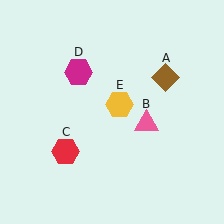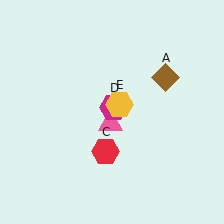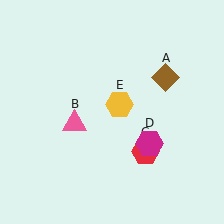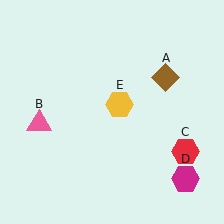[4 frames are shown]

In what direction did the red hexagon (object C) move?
The red hexagon (object C) moved right.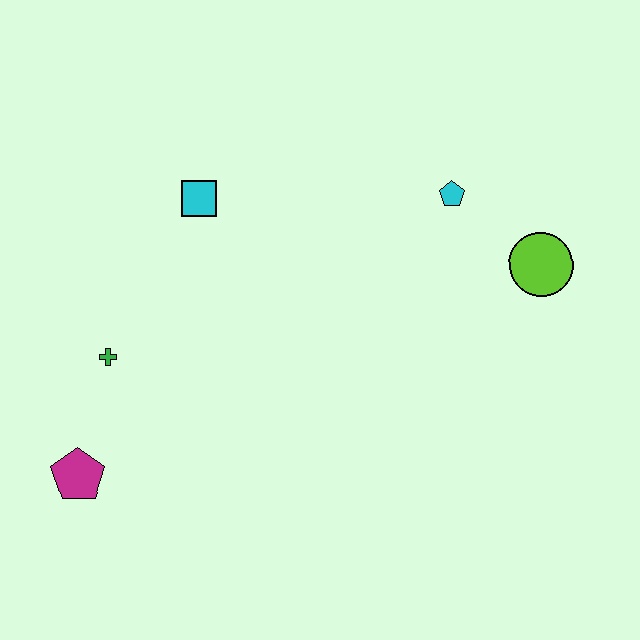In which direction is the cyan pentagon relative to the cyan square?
The cyan pentagon is to the right of the cyan square.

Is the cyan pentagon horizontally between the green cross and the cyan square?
No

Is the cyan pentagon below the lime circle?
No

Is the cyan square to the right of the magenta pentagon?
Yes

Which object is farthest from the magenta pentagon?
The lime circle is farthest from the magenta pentagon.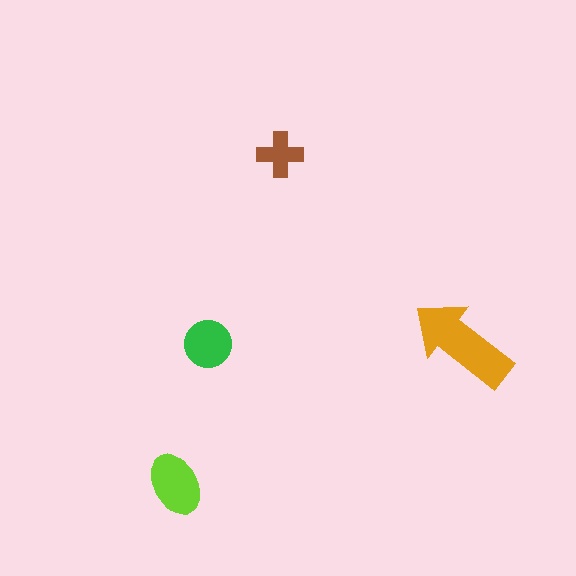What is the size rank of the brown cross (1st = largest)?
4th.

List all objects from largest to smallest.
The orange arrow, the lime ellipse, the green circle, the brown cross.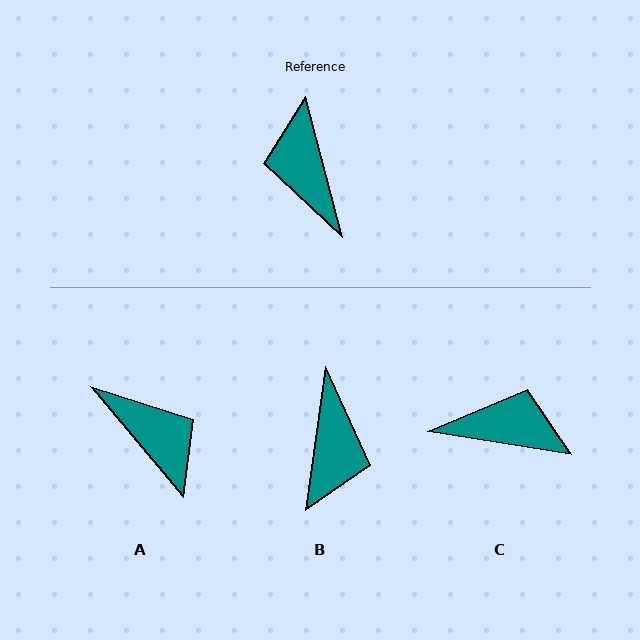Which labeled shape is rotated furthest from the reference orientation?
B, about 158 degrees away.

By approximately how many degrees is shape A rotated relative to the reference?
Approximately 155 degrees clockwise.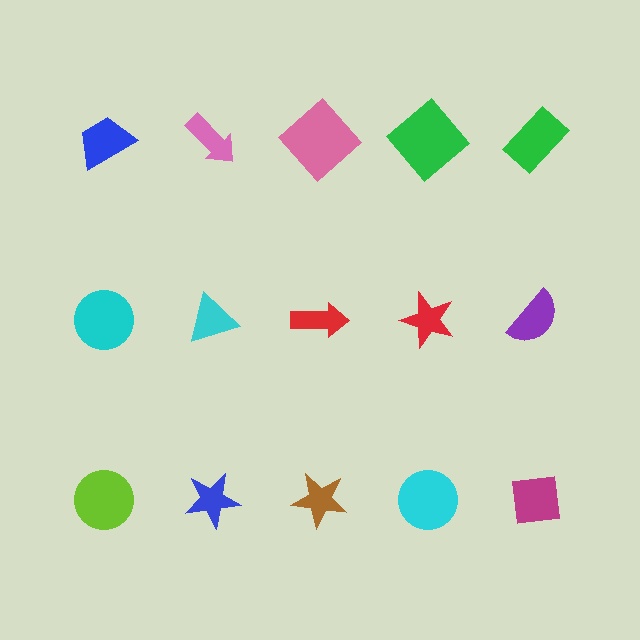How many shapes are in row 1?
5 shapes.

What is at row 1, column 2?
A pink arrow.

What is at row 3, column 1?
A lime circle.